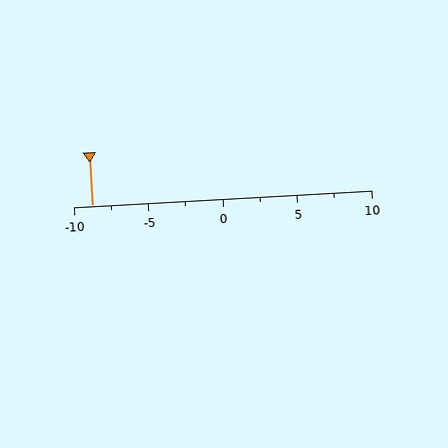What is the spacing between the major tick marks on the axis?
The major ticks are spaced 5 apart.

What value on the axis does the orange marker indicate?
The marker indicates approximately -8.8.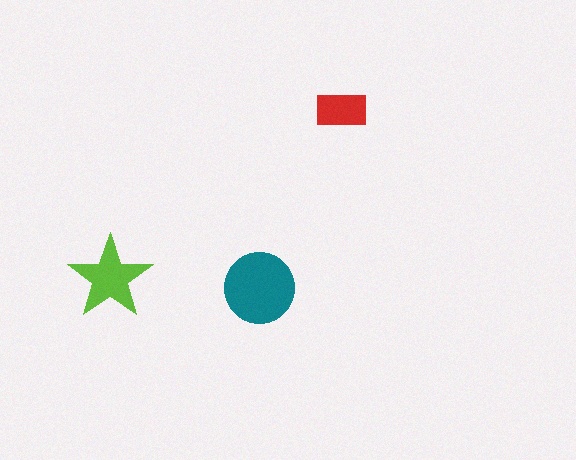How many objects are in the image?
There are 3 objects in the image.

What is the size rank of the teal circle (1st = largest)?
1st.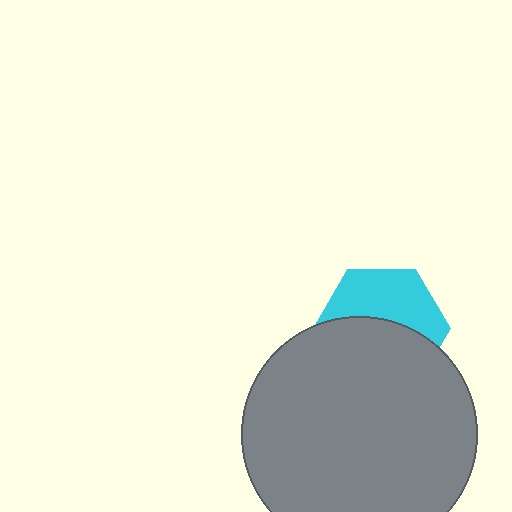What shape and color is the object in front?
The object in front is a gray circle.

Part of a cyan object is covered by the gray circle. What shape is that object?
It is a hexagon.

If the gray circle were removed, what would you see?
You would see the complete cyan hexagon.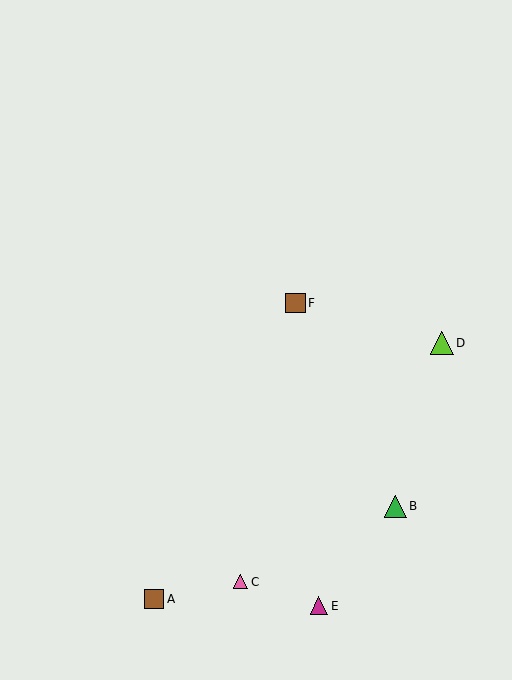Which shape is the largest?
The lime triangle (labeled D) is the largest.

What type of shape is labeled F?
Shape F is a brown square.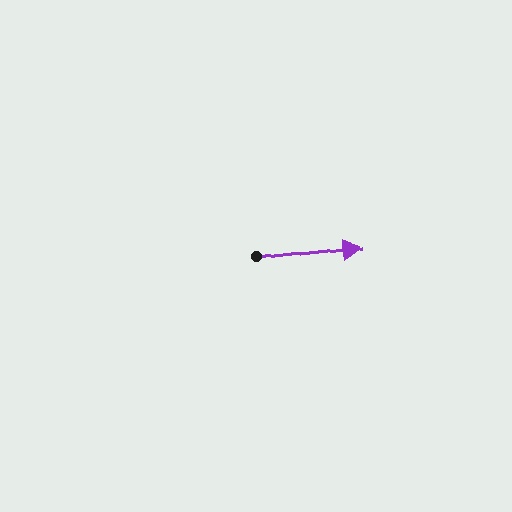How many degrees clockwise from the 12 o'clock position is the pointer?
Approximately 84 degrees.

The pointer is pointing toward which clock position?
Roughly 3 o'clock.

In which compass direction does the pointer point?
East.